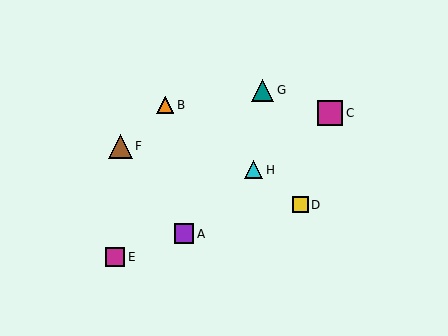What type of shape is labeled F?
Shape F is a brown triangle.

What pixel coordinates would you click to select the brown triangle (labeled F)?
Click at (120, 146) to select the brown triangle F.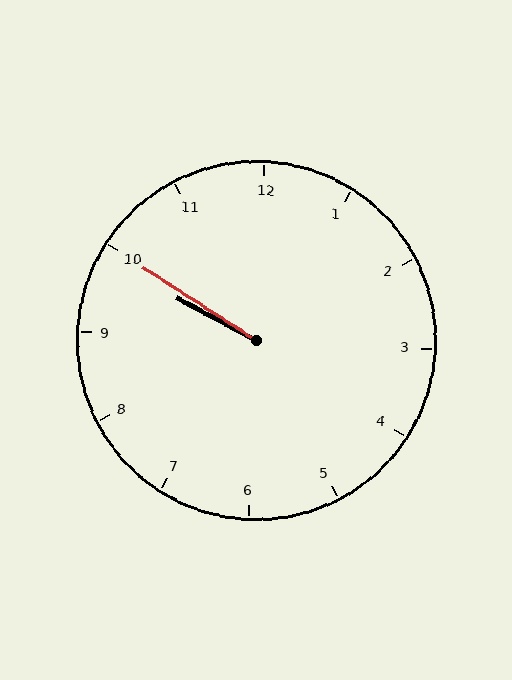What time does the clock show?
9:50.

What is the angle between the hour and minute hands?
Approximately 5 degrees.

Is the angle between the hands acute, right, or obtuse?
It is acute.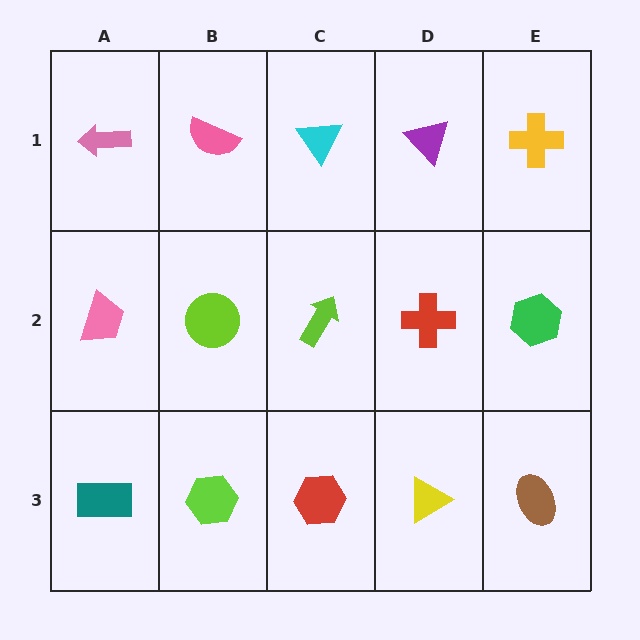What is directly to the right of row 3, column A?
A lime hexagon.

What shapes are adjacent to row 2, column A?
A pink arrow (row 1, column A), a teal rectangle (row 3, column A), a lime circle (row 2, column B).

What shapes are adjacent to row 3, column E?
A green hexagon (row 2, column E), a yellow triangle (row 3, column D).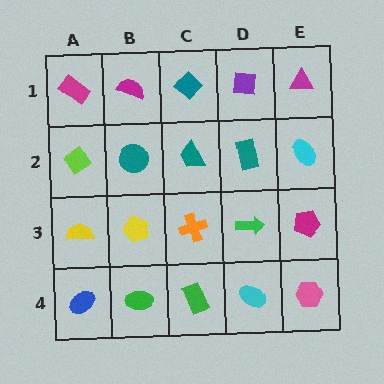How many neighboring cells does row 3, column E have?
3.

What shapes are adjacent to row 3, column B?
A teal circle (row 2, column B), a green ellipse (row 4, column B), a yellow semicircle (row 3, column A), an orange cross (row 3, column C).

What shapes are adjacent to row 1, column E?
A cyan ellipse (row 2, column E), a purple square (row 1, column D).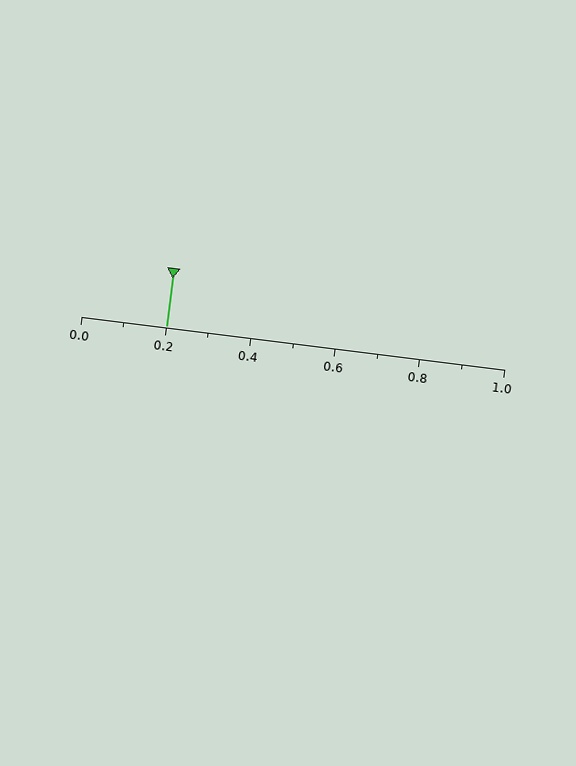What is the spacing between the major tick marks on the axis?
The major ticks are spaced 0.2 apart.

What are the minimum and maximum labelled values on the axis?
The axis runs from 0.0 to 1.0.